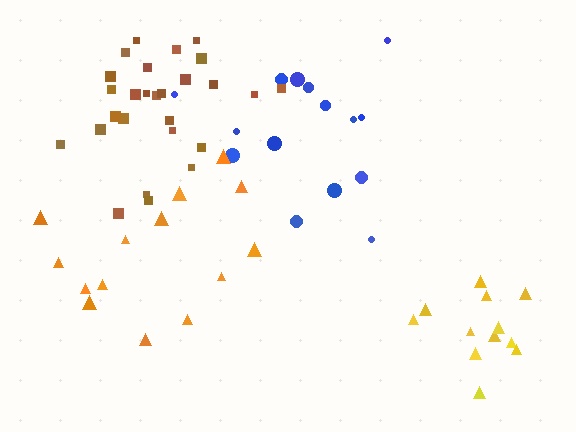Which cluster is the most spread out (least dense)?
Orange.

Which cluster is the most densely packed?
Yellow.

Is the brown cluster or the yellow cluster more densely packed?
Yellow.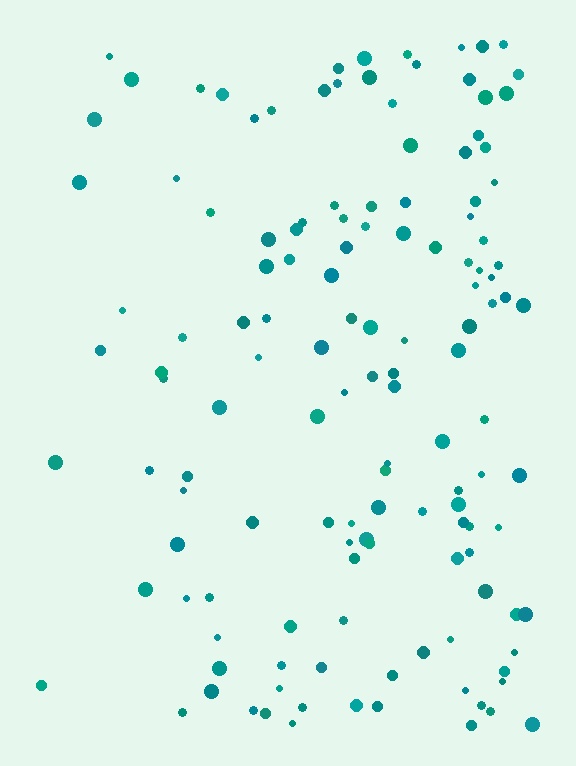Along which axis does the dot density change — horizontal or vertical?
Horizontal.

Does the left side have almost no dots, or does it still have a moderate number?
Still a moderate number, just noticeably fewer than the right.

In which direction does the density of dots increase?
From left to right, with the right side densest.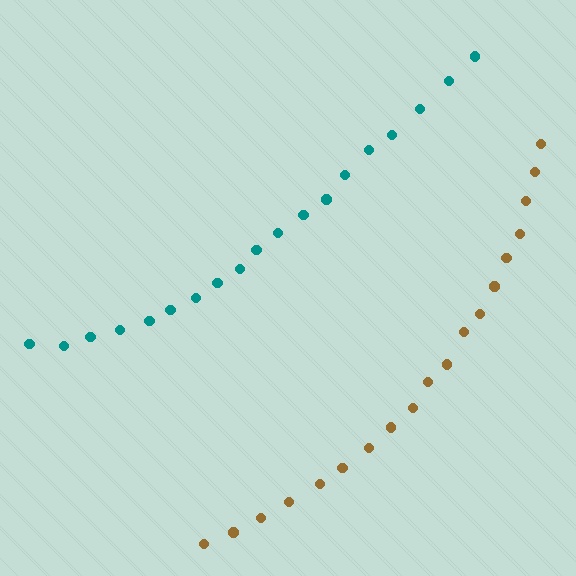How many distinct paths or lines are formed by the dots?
There are 2 distinct paths.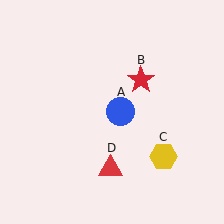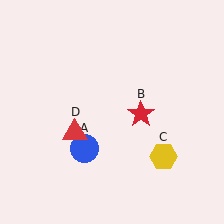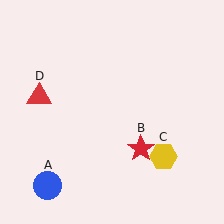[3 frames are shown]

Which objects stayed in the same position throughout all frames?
Yellow hexagon (object C) remained stationary.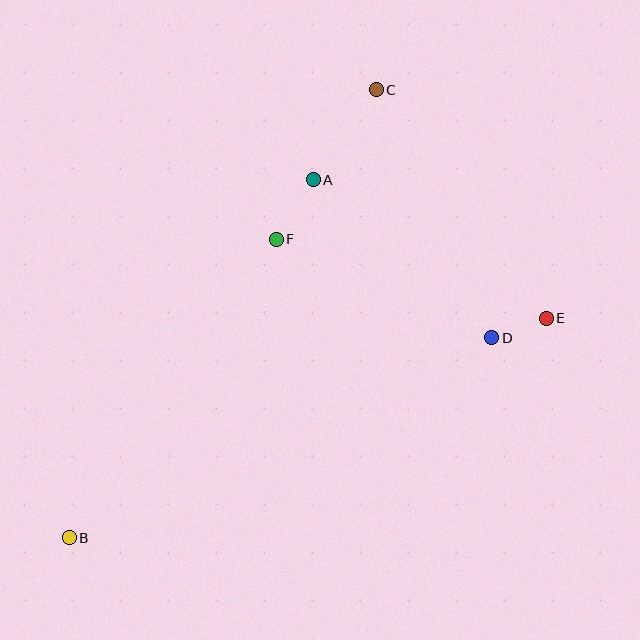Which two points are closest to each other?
Points D and E are closest to each other.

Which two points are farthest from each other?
Points B and C are farthest from each other.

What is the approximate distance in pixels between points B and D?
The distance between B and D is approximately 468 pixels.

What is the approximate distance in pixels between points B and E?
The distance between B and E is approximately 525 pixels.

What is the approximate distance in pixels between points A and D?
The distance between A and D is approximately 239 pixels.